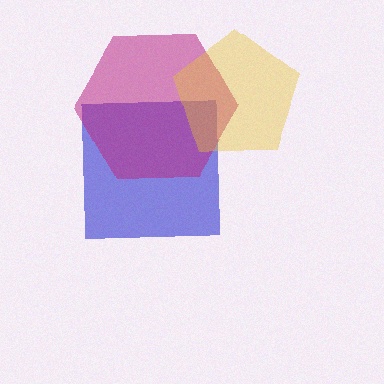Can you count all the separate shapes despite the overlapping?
Yes, there are 3 separate shapes.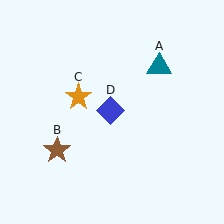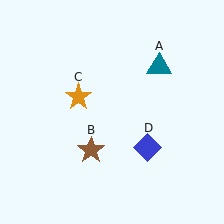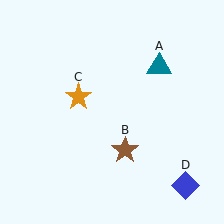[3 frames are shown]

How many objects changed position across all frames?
2 objects changed position: brown star (object B), blue diamond (object D).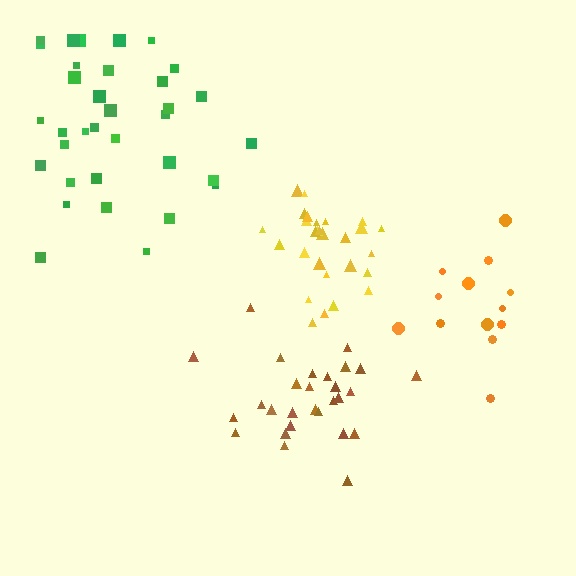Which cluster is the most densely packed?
Yellow.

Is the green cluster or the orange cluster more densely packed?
Green.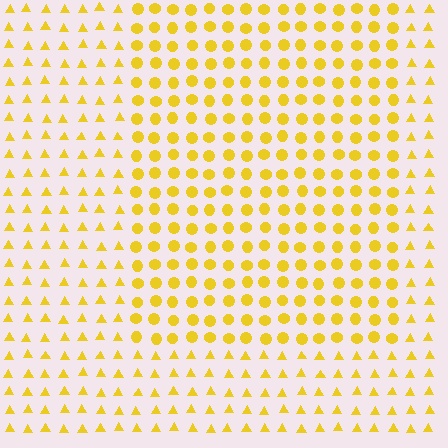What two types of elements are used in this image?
The image uses circles inside the rectangle region and triangles outside it.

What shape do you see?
I see a rectangle.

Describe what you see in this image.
The image is filled with small yellow elements arranged in a uniform grid. A rectangle-shaped region contains circles, while the surrounding area contains triangles. The boundary is defined purely by the change in element shape.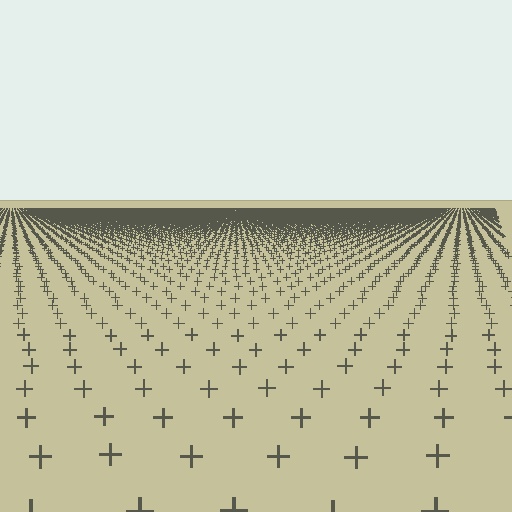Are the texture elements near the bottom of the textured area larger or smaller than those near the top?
Larger. Near the bottom, elements are closer to the viewer and appear at a bigger on-screen size.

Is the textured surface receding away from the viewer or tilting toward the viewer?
The surface is receding away from the viewer. Texture elements get smaller and denser toward the top.